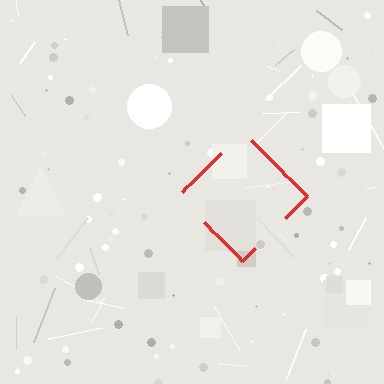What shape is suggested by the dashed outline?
The dashed outline suggests a diamond.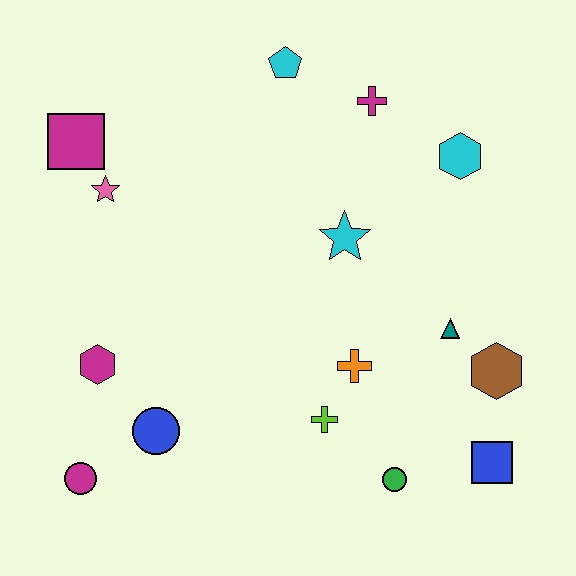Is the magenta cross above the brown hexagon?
Yes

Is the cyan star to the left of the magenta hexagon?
No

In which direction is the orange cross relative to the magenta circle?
The orange cross is to the right of the magenta circle.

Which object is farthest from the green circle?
The magenta square is farthest from the green circle.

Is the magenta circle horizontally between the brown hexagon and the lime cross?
No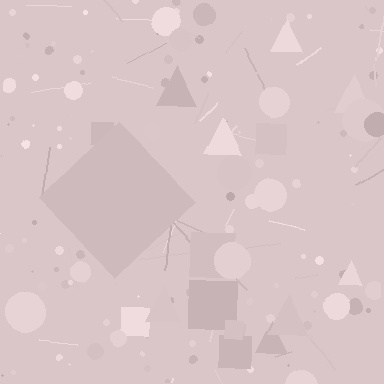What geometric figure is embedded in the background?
A diamond is embedded in the background.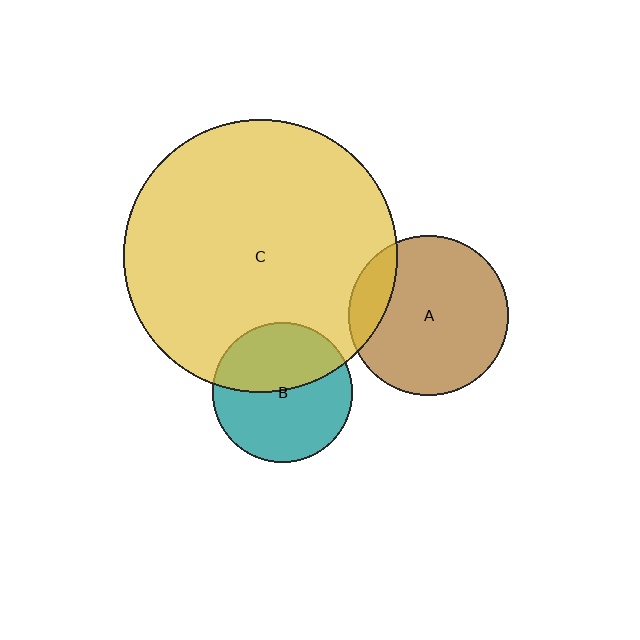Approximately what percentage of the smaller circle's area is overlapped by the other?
Approximately 15%.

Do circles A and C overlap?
Yes.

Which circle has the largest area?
Circle C (yellow).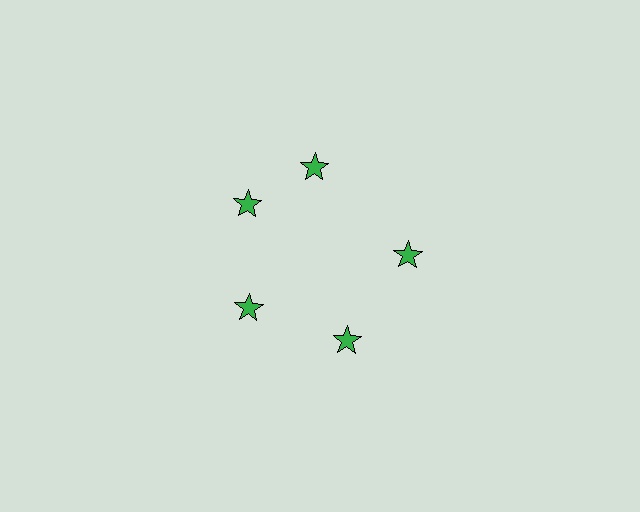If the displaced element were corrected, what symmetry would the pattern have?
It would have 5-fold rotational symmetry — the pattern would map onto itself every 72 degrees.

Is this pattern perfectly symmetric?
No. The 5 green stars are arranged in a ring, but one element near the 1 o'clock position is rotated out of alignment along the ring, breaking the 5-fold rotational symmetry.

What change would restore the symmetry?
The symmetry would be restored by rotating it back into even spacing with its neighbors so that all 5 stars sit at equal angles and equal distance from the center.